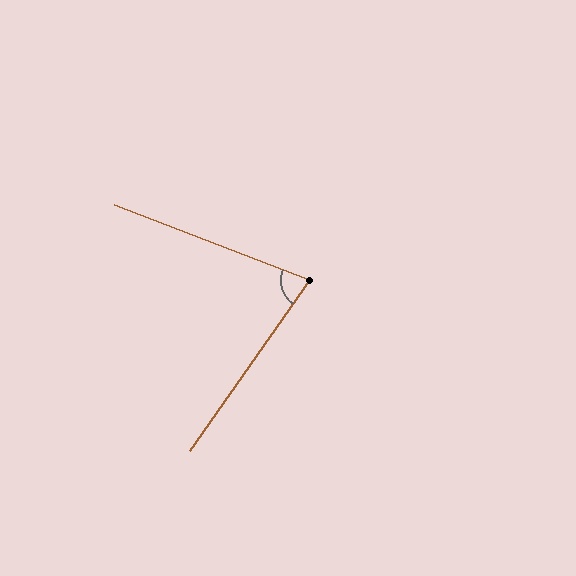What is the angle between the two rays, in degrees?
Approximately 76 degrees.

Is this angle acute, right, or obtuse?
It is acute.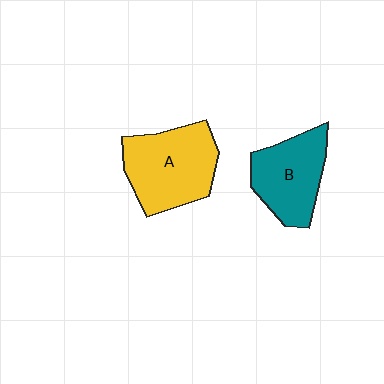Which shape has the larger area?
Shape A (yellow).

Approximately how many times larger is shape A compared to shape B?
Approximately 1.2 times.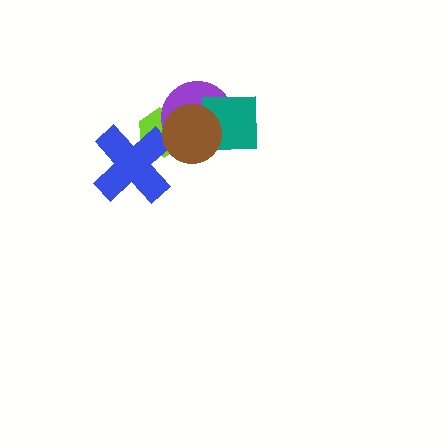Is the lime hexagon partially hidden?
Yes, it is partially covered by another shape.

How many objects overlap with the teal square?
2 objects overlap with the teal square.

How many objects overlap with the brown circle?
3 objects overlap with the brown circle.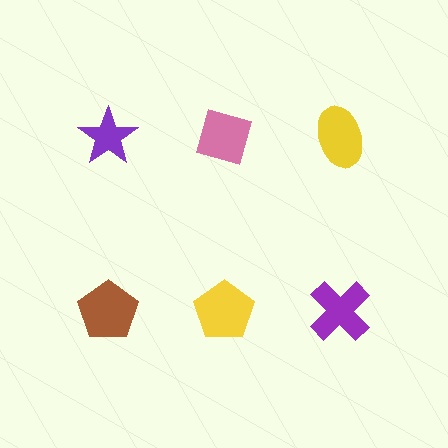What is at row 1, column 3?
A yellow ellipse.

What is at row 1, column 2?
A pink diamond.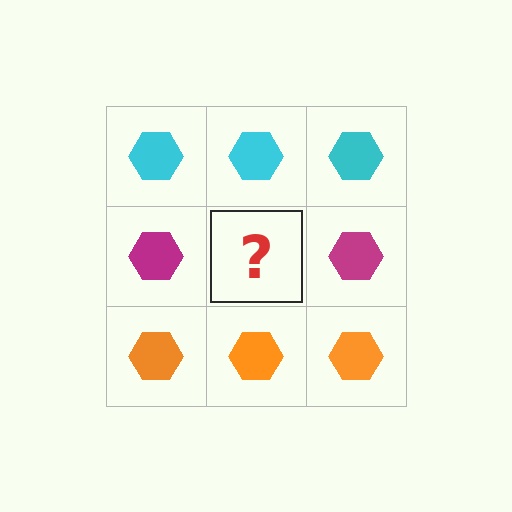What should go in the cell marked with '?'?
The missing cell should contain a magenta hexagon.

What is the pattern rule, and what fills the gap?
The rule is that each row has a consistent color. The gap should be filled with a magenta hexagon.